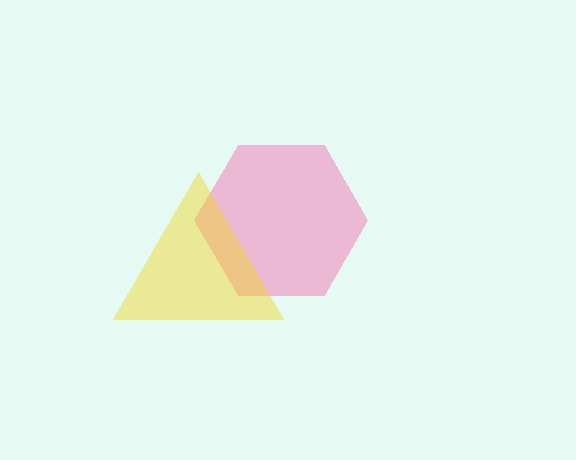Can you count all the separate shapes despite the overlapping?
Yes, there are 2 separate shapes.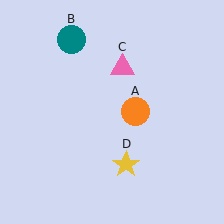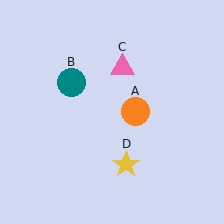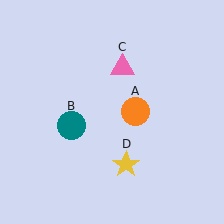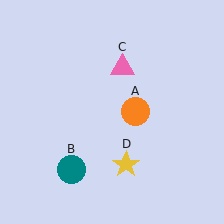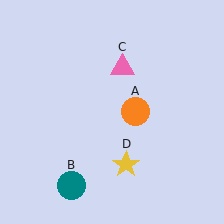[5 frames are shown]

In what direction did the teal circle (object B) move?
The teal circle (object B) moved down.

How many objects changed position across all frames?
1 object changed position: teal circle (object B).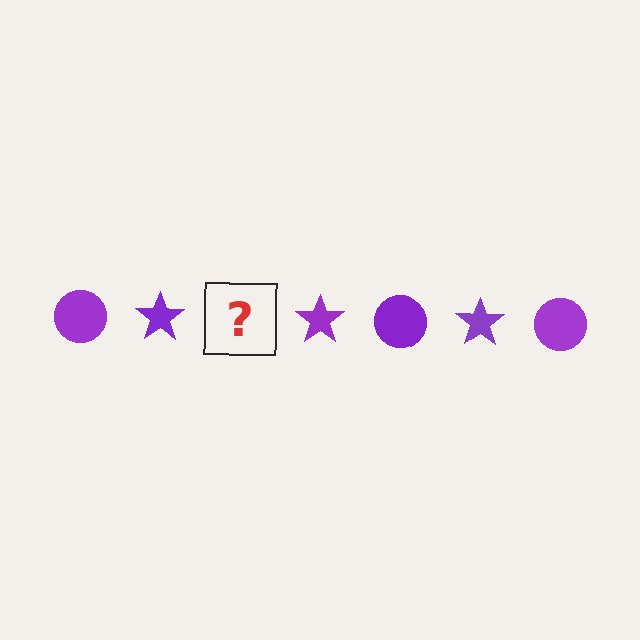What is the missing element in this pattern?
The missing element is a purple circle.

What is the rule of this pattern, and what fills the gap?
The rule is that the pattern cycles through circle, star shapes in purple. The gap should be filled with a purple circle.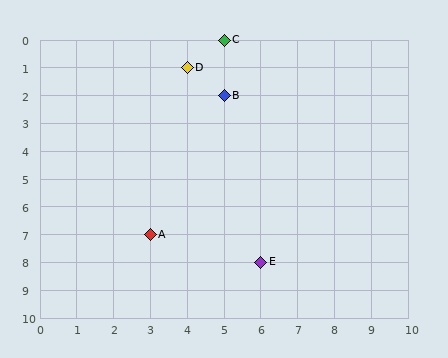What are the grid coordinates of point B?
Point B is at grid coordinates (5, 2).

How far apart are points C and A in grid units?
Points C and A are 2 columns and 7 rows apart (about 7.3 grid units diagonally).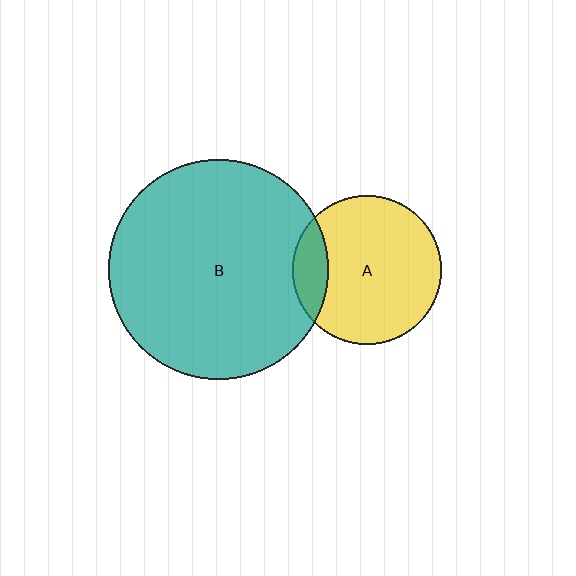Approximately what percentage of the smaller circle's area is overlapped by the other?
Approximately 15%.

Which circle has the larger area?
Circle B (teal).